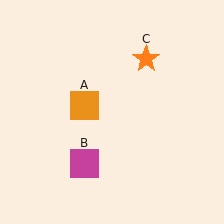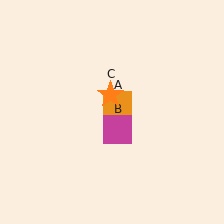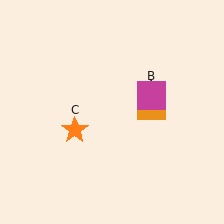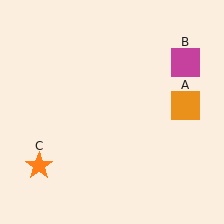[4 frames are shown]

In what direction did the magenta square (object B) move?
The magenta square (object B) moved up and to the right.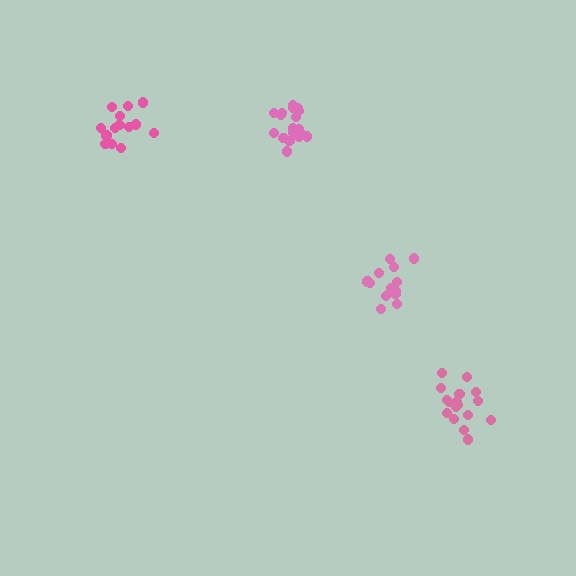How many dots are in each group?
Group 1: 19 dots, Group 2: 13 dots, Group 3: 19 dots, Group 4: 14 dots (65 total).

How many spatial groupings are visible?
There are 4 spatial groupings.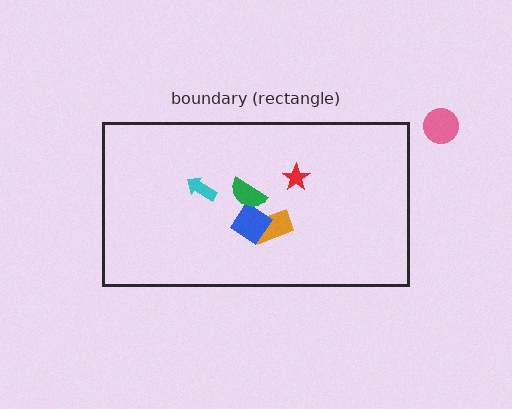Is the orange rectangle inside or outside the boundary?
Inside.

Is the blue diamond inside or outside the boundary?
Inside.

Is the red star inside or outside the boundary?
Inside.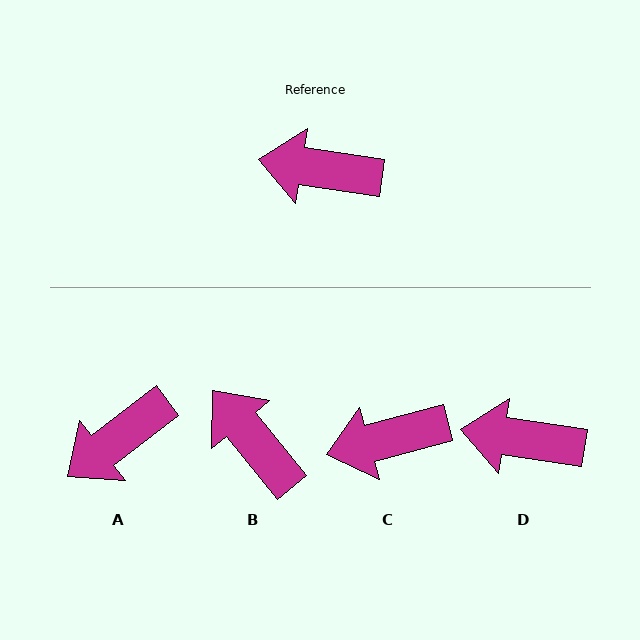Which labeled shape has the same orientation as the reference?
D.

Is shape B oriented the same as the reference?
No, it is off by about 42 degrees.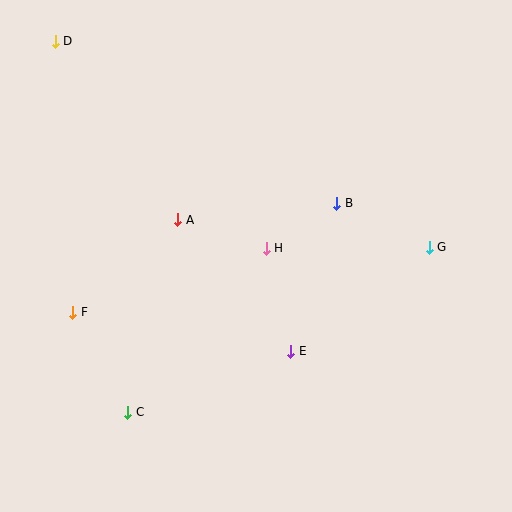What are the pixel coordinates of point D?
Point D is at (55, 41).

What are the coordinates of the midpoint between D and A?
The midpoint between D and A is at (116, 131).